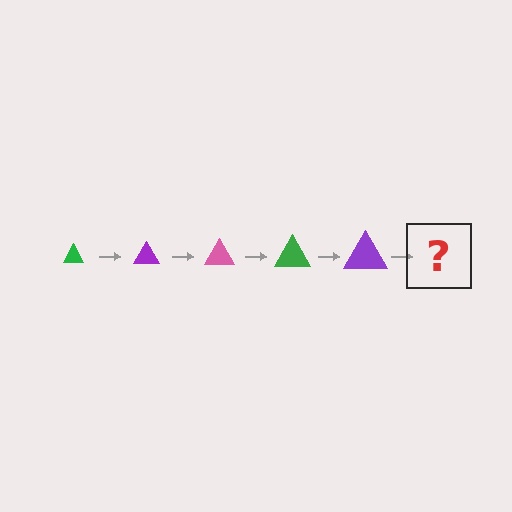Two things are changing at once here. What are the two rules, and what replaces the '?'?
The two rules are that the triangle grows larger each step and the color cycles through green, purple, and pink. The '?' should be a pink triangle, larger than the previous one.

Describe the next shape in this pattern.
It should be a pink triangle, larger than the previous one.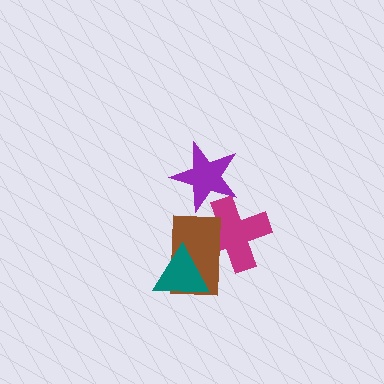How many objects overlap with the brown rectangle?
2 objects overlap with the brown rectangle.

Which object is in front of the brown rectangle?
The teal triangle is in front of the brown rectangle.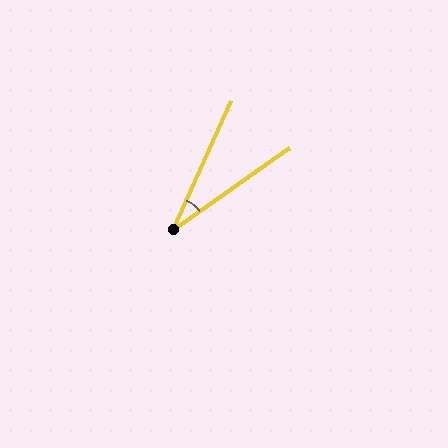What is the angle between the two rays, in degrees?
Approximately 31 degrees.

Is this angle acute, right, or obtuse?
It is acute.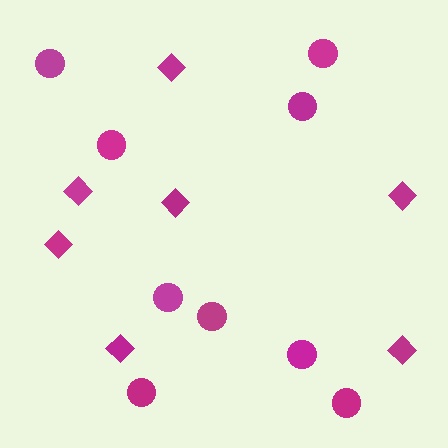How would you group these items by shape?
There are 2 groups: one group of circles (9) and one group of diamonds (7).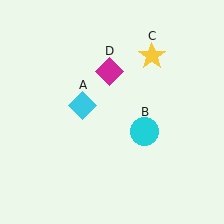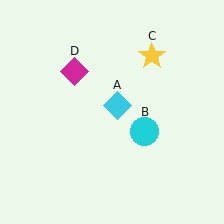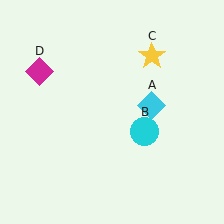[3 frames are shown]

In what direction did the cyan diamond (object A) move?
The cyan diamond (object A) moved right.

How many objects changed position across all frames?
2 objects changed position: cyan diamond (object A), magenta diamond (object D).